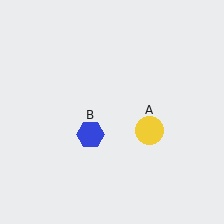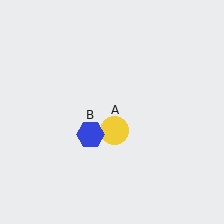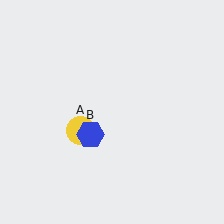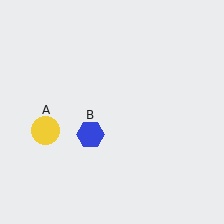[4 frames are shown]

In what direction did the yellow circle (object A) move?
The yellow circle (object A) moved left.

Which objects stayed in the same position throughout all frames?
Blue hexagon (object B) remained stationary.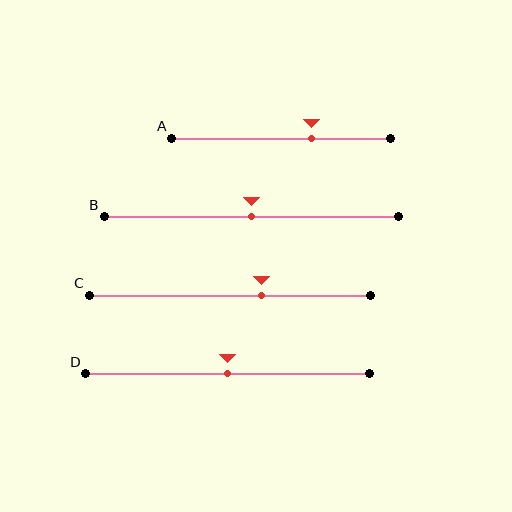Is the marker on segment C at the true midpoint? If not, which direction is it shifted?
No, the marker on segment C is shifted to the right by about 11% of the segment length.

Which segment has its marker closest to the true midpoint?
Segment B has its marker closest to the true midpoint.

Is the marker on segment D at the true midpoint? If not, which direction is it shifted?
Yes, the marker on segment D is at the true midpoint.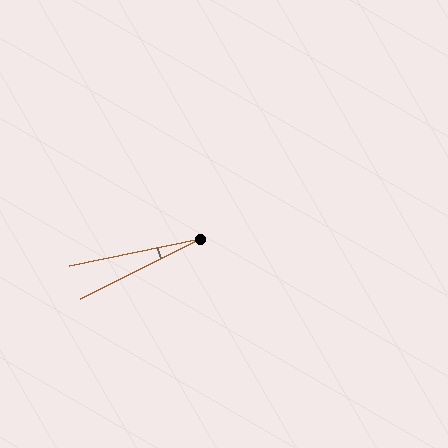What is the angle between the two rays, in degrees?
Approximately 15 degrees.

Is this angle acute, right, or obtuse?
It is acute.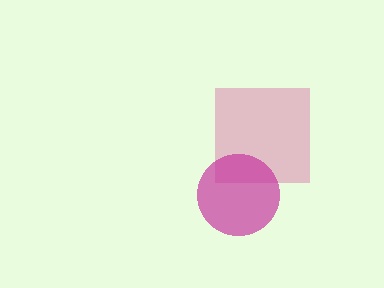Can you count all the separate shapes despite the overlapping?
Yes, there are 2 separate shapes.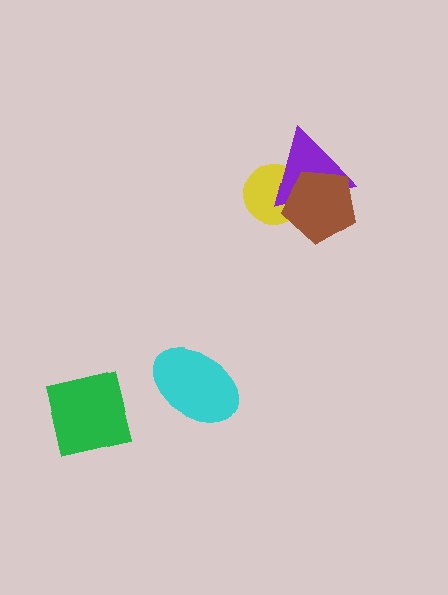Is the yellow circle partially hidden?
Yes, it is partially covered by another shape.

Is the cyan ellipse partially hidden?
No, no other shape covers it.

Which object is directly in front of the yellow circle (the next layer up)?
The purple triangle is directly in front of the yellow circle.